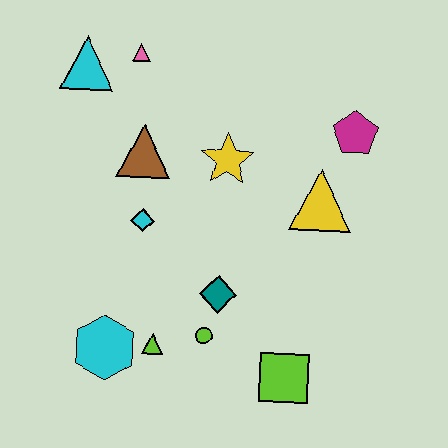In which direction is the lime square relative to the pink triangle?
The lime square is below the pink triangle.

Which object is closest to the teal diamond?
The lime circle is closest to the teal diamond.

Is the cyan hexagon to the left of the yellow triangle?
Yes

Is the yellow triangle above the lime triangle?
Yes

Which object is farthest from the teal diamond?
The cyan triangle is farthest from the teal diamond.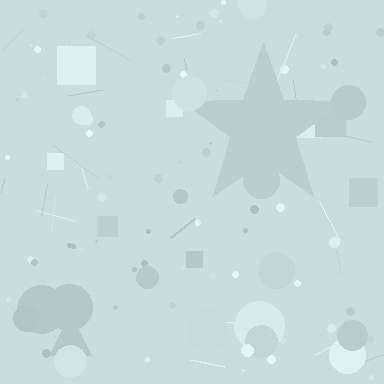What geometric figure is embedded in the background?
A star is embedded in the background.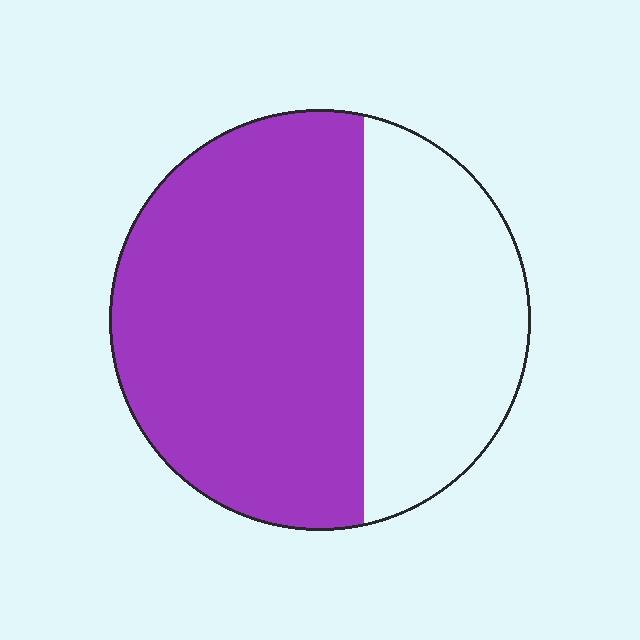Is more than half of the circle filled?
Yes.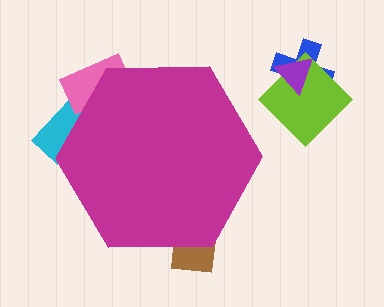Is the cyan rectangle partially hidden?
Yes, the cyan rectangle is partially hidden behind the magenta hexagon.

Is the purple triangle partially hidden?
No, the purple triangle is fully visible.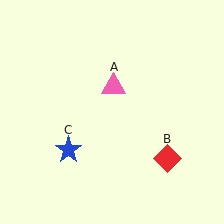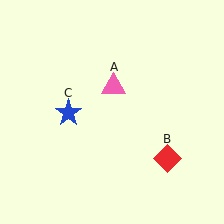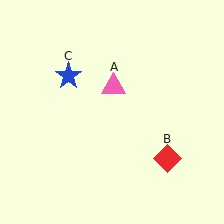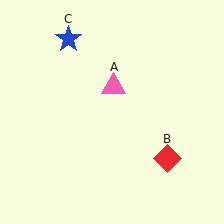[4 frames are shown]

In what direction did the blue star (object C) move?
The blue star (object C) moved up.